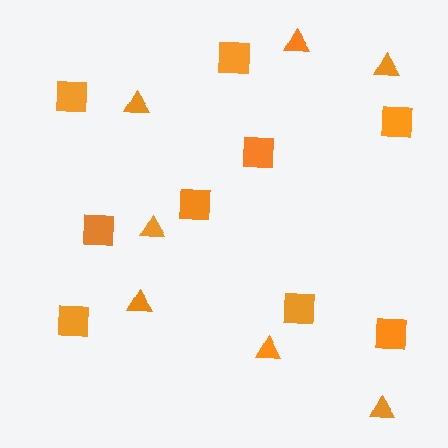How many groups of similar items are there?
There are 2 groups: one group of triangles (7) and one group of squares (9).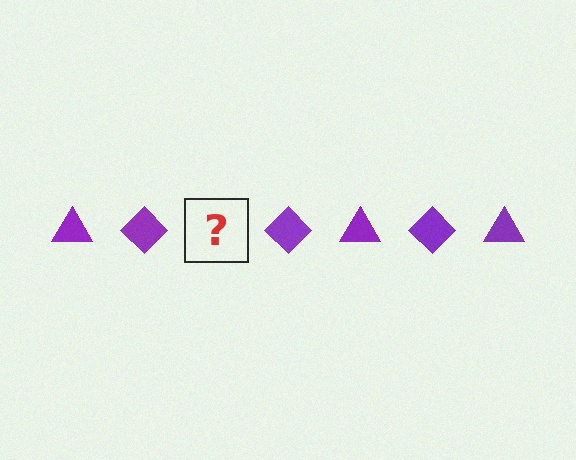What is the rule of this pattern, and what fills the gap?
The rule is that the pattern cycles through triangle, diamond shapes in purple. The gap should be filled with a purple triangle.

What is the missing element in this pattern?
The missing element is a purple triangle.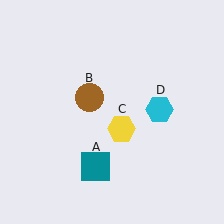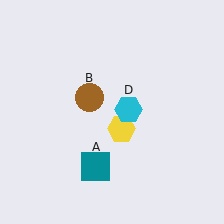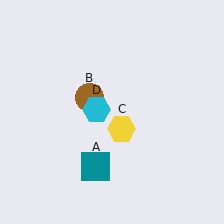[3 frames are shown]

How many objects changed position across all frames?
1 object changed position: cyan hexagon (object D).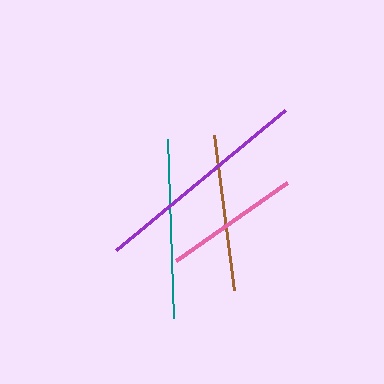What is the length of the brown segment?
The brown segment is approximately 156 pixels long.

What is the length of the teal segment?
The teal segment is approximately 179 pixels long.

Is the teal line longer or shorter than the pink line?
The teal line is longer than the pink line.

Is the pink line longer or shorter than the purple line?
The purple line is longer than the pink line.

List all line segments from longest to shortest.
From longest to shortest: purple, teal, brown, pink.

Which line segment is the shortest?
The pink line is the shortest at approximately 136 pixels.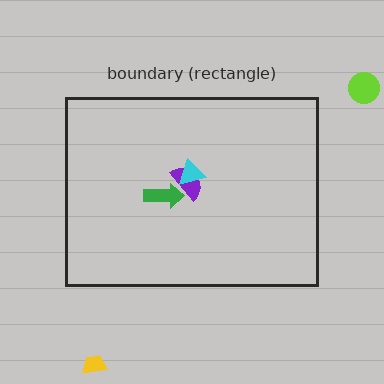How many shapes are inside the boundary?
3 inside, 2 outside.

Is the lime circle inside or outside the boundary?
Outside.